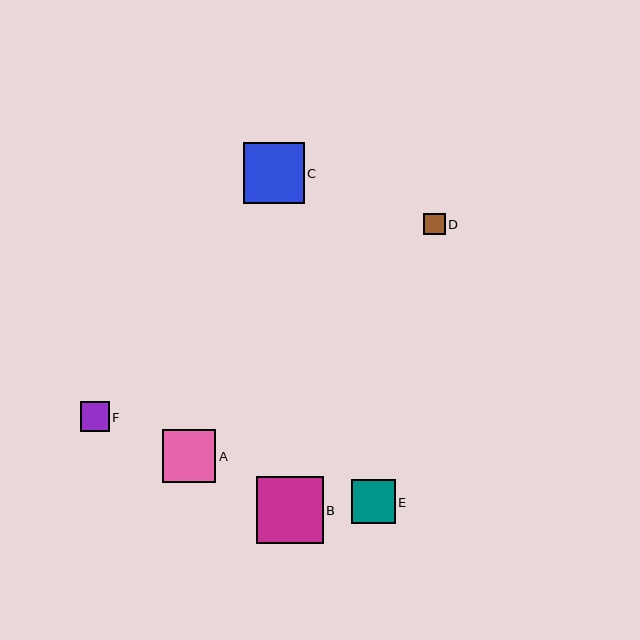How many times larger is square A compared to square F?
Square A is approximately 1.8 times the size of square F.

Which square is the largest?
Square B is the largest with a size of approximately 67 pixels.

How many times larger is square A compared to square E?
Square A is approximately 1.2 times the size of square E.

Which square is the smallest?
Square D is the smallest with a size of approximately 22 pixels.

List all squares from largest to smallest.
From largest to smallest: B, C, A, E, F, D.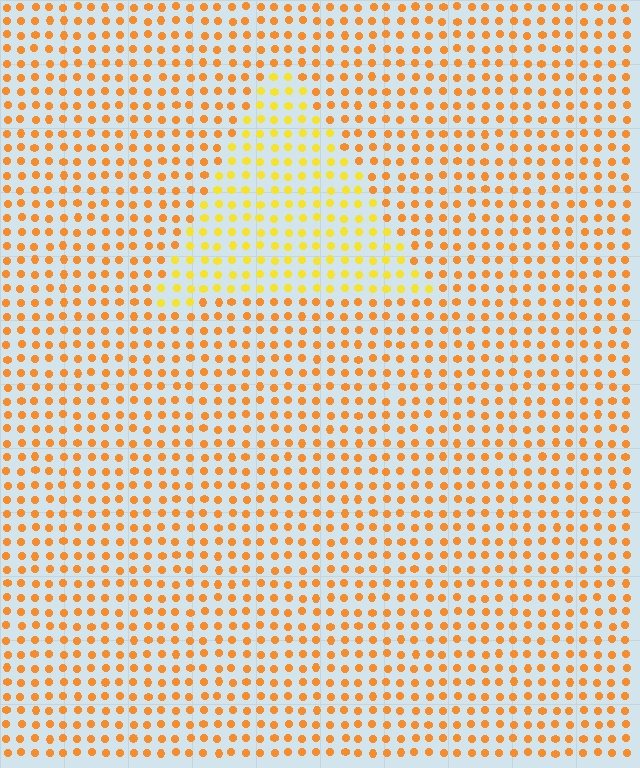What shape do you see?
I see a triangle.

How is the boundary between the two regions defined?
The boundary is defined purely by a slight shift in hue (about 26 degrees). Spacing, size, and orientation are identical on both sides.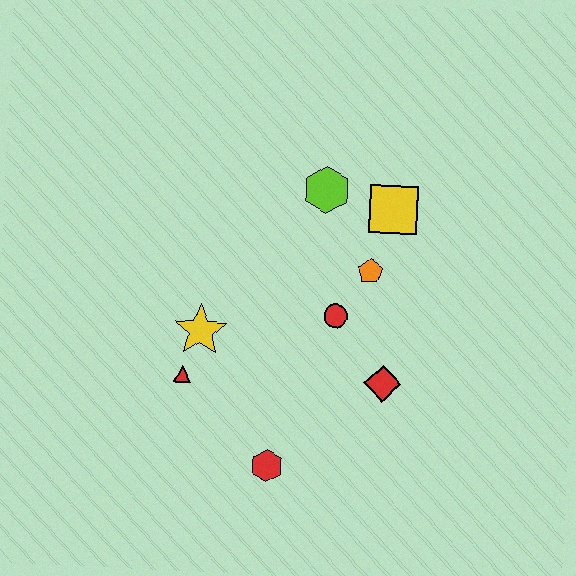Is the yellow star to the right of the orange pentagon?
No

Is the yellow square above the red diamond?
Yes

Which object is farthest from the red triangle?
The yellow square is farthest from the red triangle.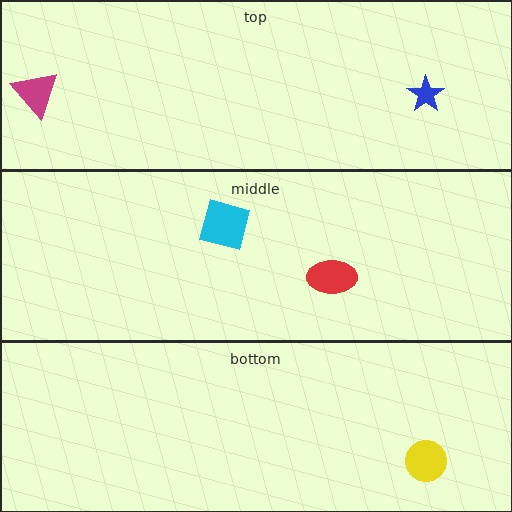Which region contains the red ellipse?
The middle region.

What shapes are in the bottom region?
The yellow circle.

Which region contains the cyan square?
The middle region.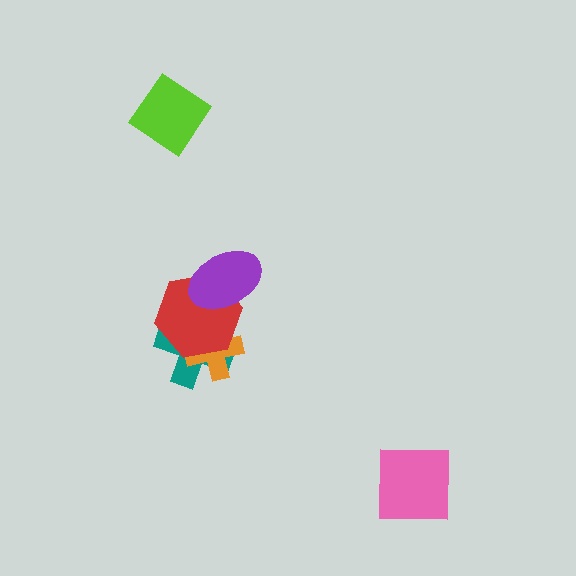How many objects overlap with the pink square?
0 objects overlap with the pink square.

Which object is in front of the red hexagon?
The purple ellipse is in front of the red hexagon.